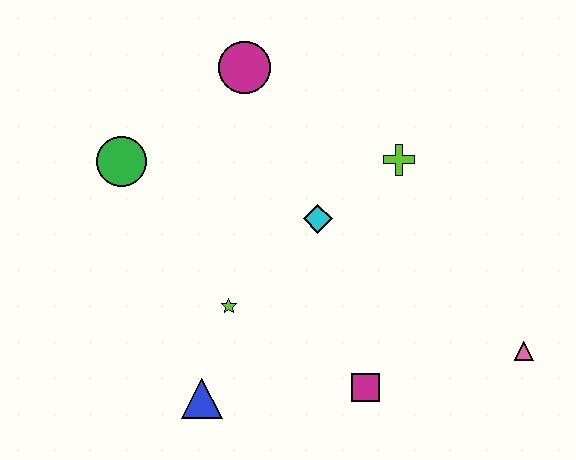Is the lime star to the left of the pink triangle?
Yes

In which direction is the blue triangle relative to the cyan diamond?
The blue triangle is below the cyan diamond.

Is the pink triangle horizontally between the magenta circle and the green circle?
No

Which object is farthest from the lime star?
The pink triangle is farthest from the lime star.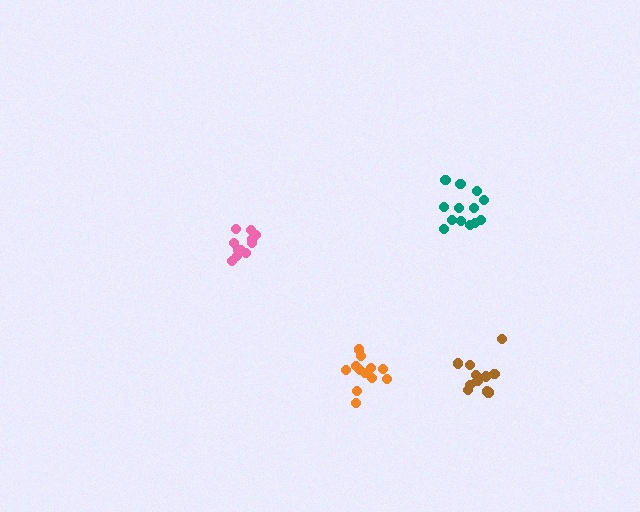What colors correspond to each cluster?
The clusters are colored: brown, teal, orange, pink.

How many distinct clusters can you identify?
There are 4 distinct clusters.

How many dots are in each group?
Group 1: 11 dots, Group 2: 13 dots, Group 3: 12 dots, Group 4: 12 dots (48 total).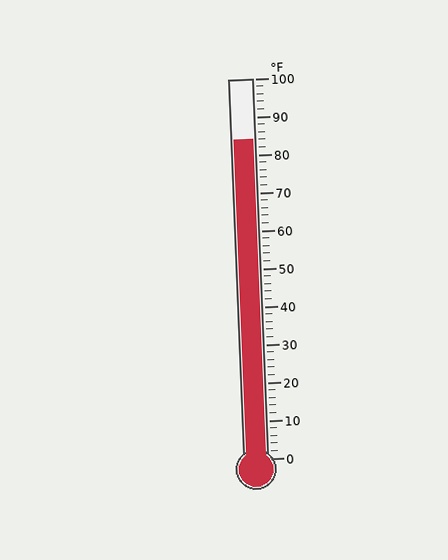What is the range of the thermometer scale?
The thermometer scale ranges from 0°F to 100°F.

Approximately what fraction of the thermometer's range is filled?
The thermometer is filled to approximately 85% of its range.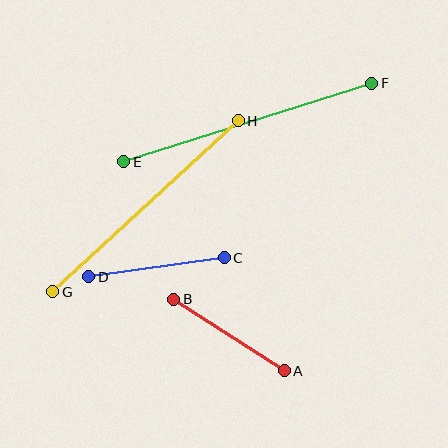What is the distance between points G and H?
The distance is approximately 253 pixels.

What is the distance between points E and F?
The distance is approximately 260 pixels.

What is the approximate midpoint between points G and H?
The midpoint is at approximately (145, 206) pixels.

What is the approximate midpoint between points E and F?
The midpoint is at approximately (248, 123) pixels.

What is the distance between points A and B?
The distance is approximately 131 pixels.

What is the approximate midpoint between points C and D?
The midpoint is at approximately (157, 267) pixels.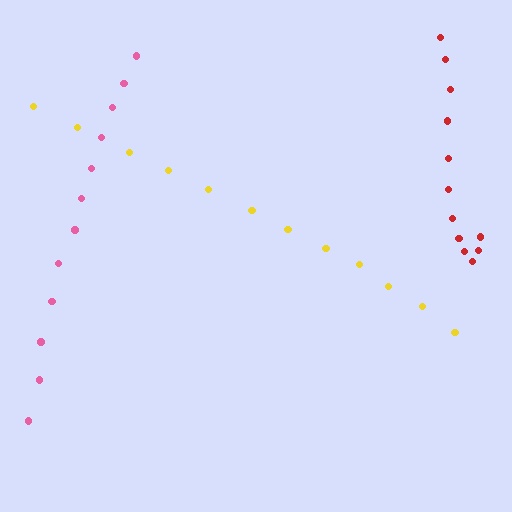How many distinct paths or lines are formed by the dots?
There are 3 distinct paths.